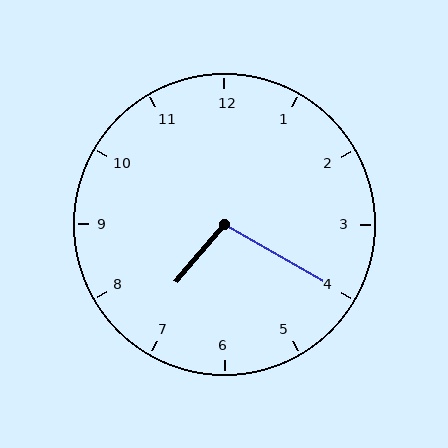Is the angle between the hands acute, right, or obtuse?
It is obtuse.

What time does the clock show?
7:20.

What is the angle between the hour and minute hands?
Approximately 100 degrees.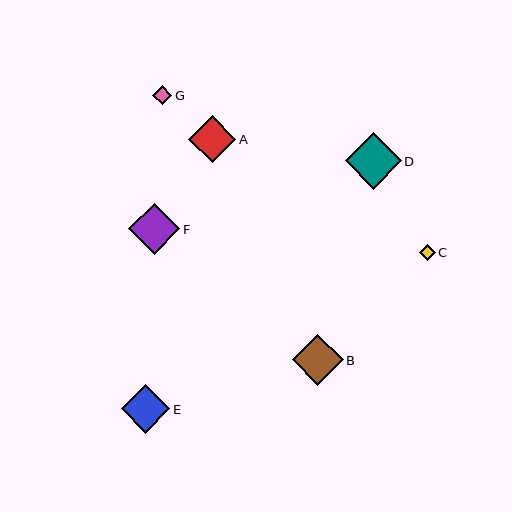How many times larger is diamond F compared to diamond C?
Diamond F is approximately 3.3 times the size of diamond C.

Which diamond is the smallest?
Diamond C is the smallest with a size of approximately 16 pixels.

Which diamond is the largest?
Diamond D is the largest with a size of approximately 56 pixels.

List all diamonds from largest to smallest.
From largest to smallest: D, B, F, E, A, G, C.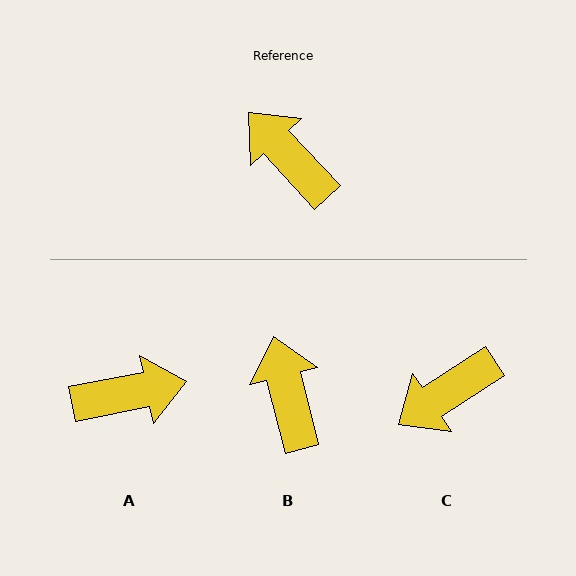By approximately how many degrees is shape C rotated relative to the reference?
Approximately 80 degrees counter-clockwise.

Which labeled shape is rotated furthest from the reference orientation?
A, about 122 degrees away.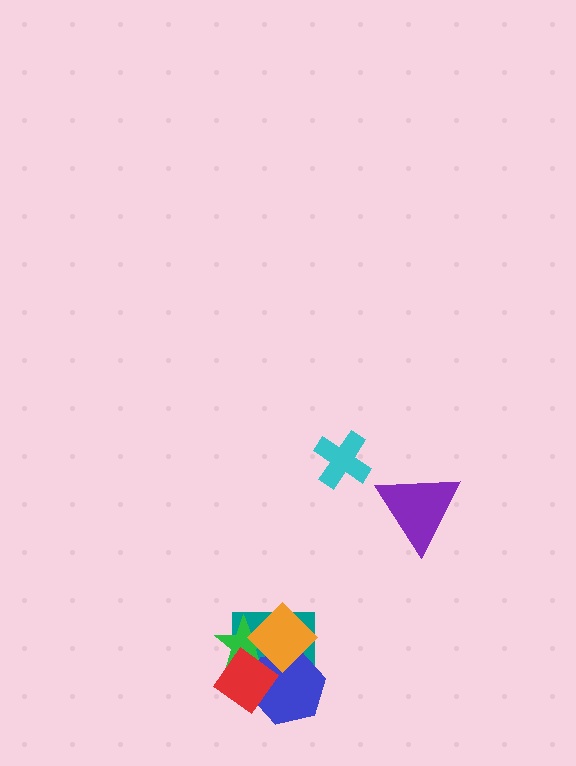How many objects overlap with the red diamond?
4 objects overlap with the red diamond.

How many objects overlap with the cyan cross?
0 objects overlap with the cyan cross.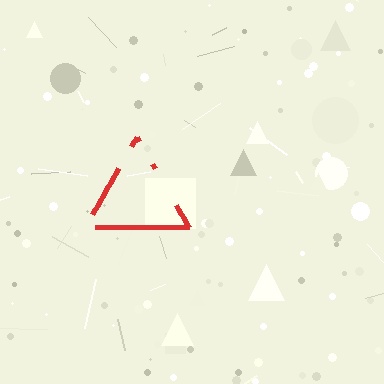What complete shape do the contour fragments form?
The contour fragments form a triangle.